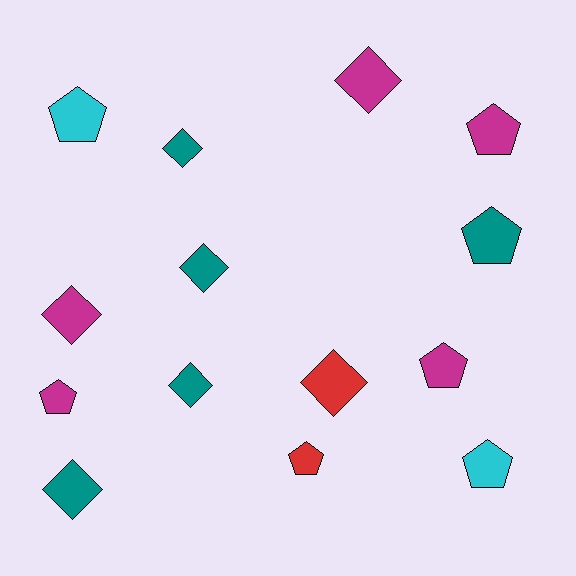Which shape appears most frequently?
Pentagon, with 7 objects.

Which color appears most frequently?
Magenta, with 5 objects.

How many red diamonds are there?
There is 1 red diamond.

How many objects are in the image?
There are 14 objects.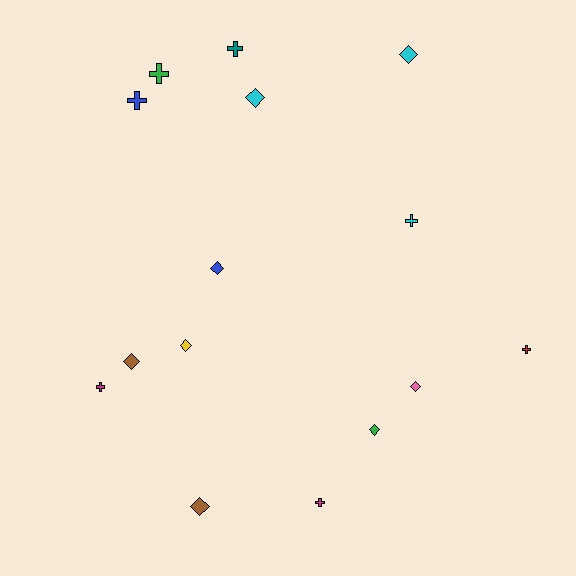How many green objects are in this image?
There are 2 green objects.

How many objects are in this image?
There are 15 objects.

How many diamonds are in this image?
There are 8 diamonds.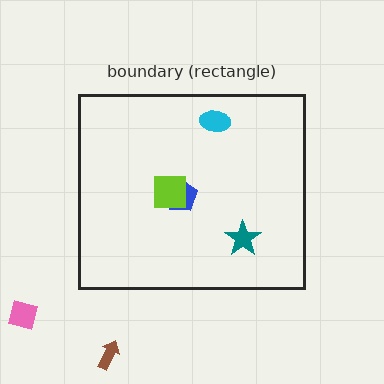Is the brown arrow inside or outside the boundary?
Outside.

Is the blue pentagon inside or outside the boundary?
Inside.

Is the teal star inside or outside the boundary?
Inside.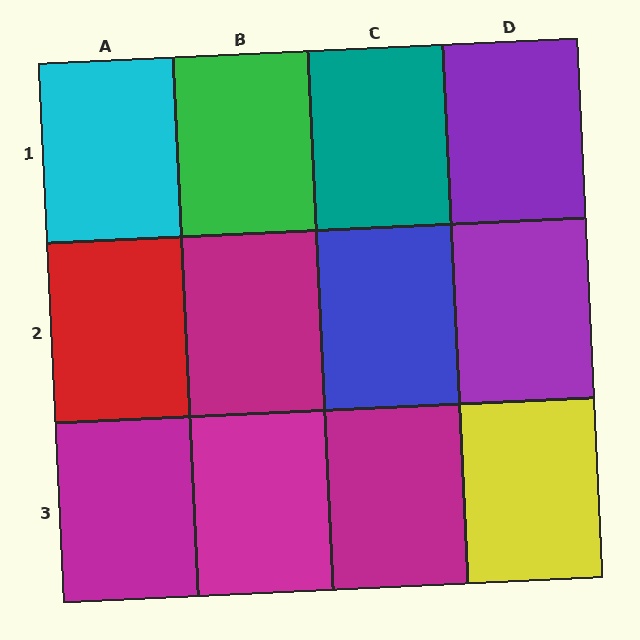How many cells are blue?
1 cell is blue.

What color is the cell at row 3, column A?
Magenta.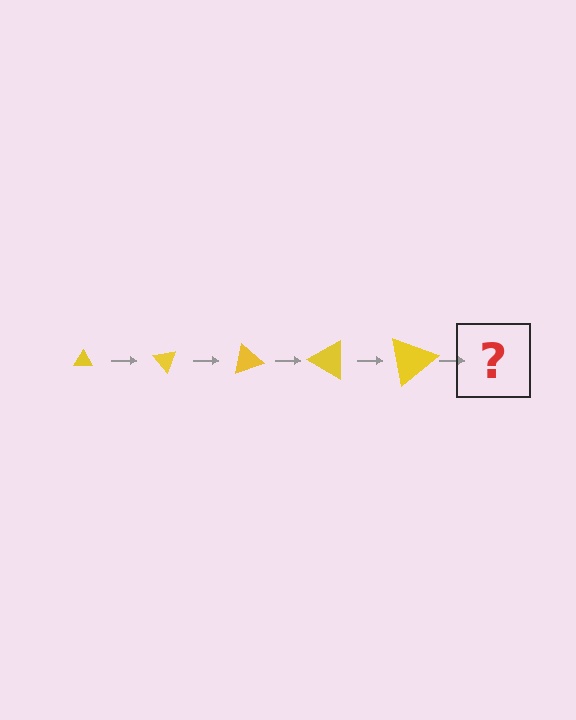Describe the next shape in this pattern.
It should be a triangle, larger than the previous one and rotated 250 degrees from the start.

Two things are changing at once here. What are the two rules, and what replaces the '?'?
The two rules are that the triangle grows larger each step and it rotates 50 degrees each step. The '?' should be a triangle, larger than the previous one and rotated 250 degrees from the start.